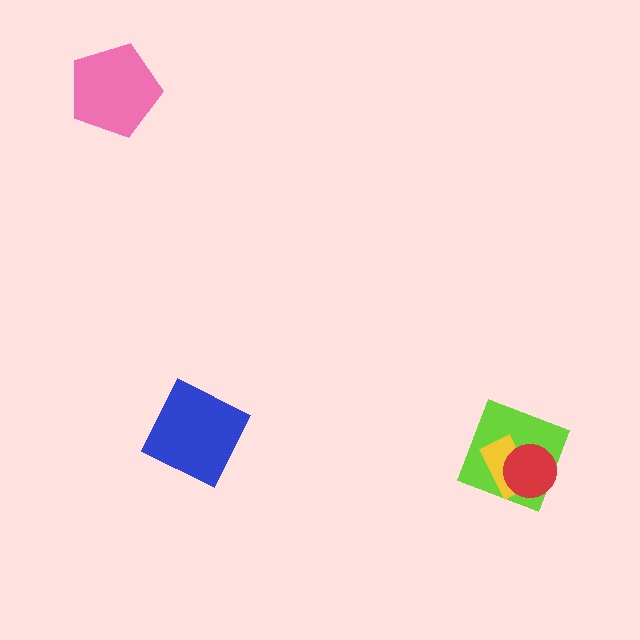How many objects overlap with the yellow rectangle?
2 objects overlap with the yellow rectangle.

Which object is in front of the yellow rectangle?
The red circle is in front of the yellow rectangle.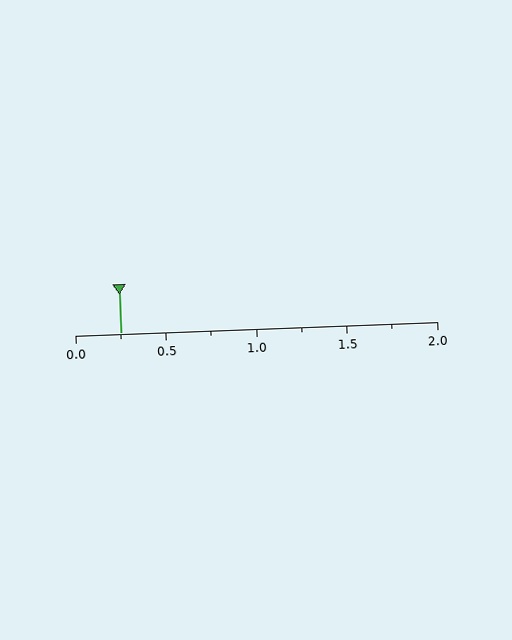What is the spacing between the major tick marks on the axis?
The major ticks are spaced 0.5 apart.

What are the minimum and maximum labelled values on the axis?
The axis runs from 0.0 to 2.0.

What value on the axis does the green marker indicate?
The marker indicates approximately 0.25.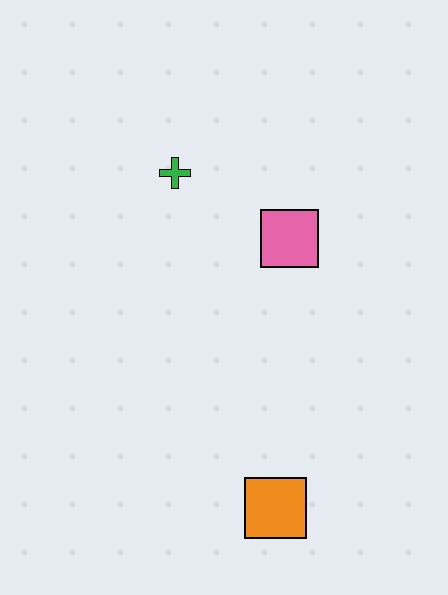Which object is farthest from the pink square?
The orange square is farthest from the pink square.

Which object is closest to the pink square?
The green cross is closest to the pink square.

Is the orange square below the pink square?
Yes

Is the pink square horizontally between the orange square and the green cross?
No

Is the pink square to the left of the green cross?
No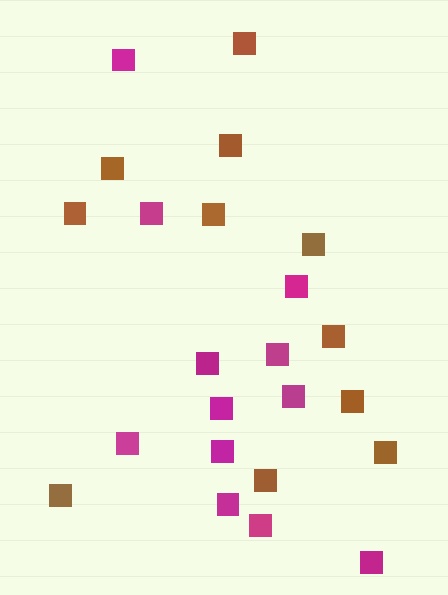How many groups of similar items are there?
There are 2 groups: one group of brown squares (11) and one group of magenta squares (12).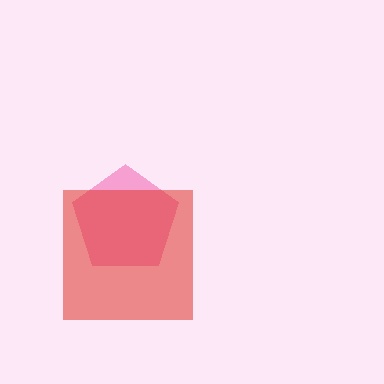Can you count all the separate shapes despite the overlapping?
Yes, there are 2 separate shapes.